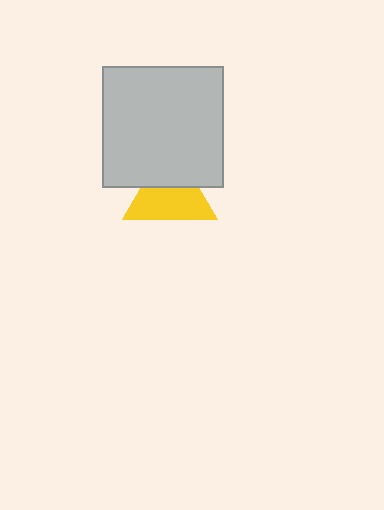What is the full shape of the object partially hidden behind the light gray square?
The partially hidden object is a yellow triangle.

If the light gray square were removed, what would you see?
You would see the complete yellow triangle.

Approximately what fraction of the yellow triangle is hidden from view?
Roughly 37% of the yellow triangle is hidden behind the light gray square.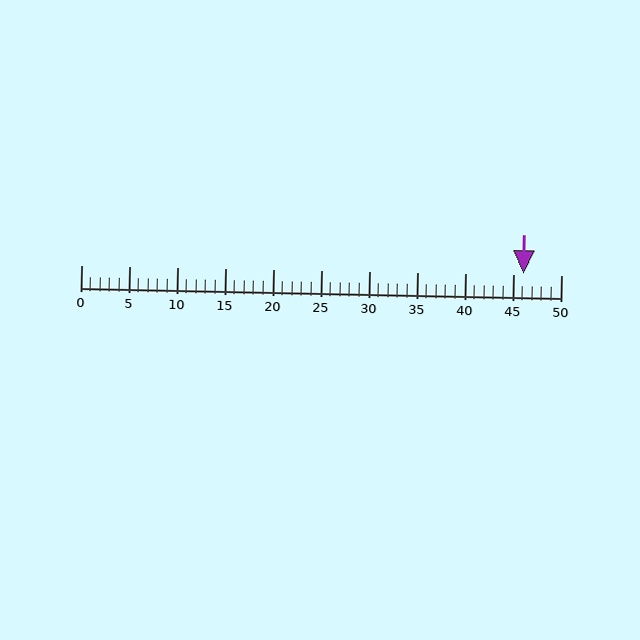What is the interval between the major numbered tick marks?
The major tick marks are spaced 5 units apart.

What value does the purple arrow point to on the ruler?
The purple arrow points to approximately 46.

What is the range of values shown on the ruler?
The ruler shows values from 0 to 50.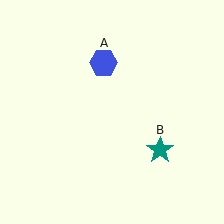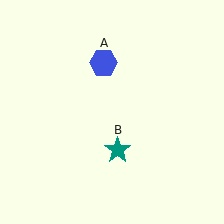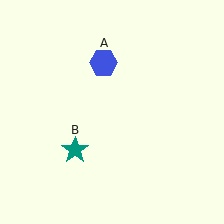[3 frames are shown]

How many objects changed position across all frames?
1 object changed position: teal star (object B).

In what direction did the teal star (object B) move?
The teal star (object B) moved left.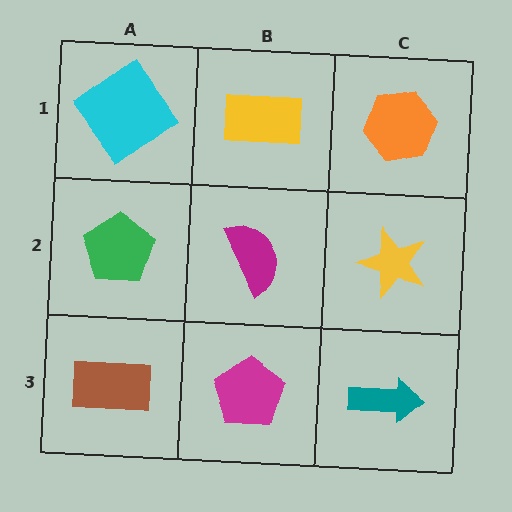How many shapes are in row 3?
3 shapes.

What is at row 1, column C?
An orange hexagon.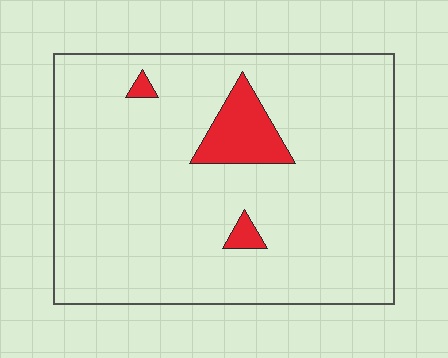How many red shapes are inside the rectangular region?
3.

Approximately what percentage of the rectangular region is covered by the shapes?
Approximately 10%.